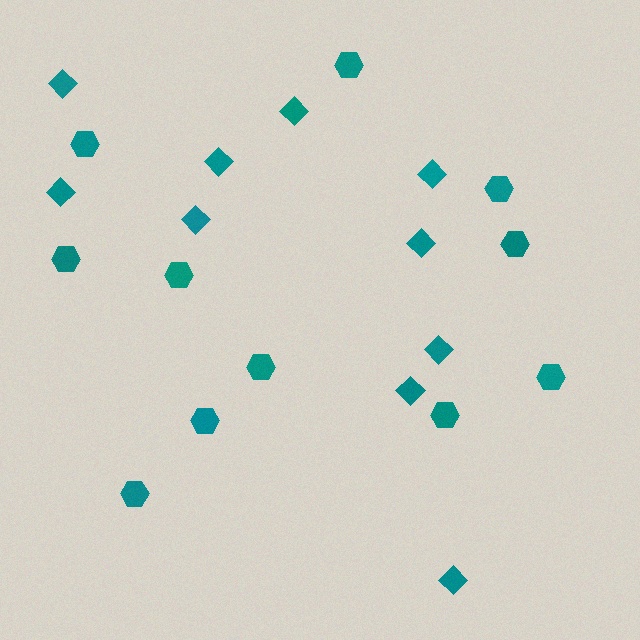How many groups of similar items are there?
There are 2 groups: one group of hexagons (11) and one group of diamonds (10).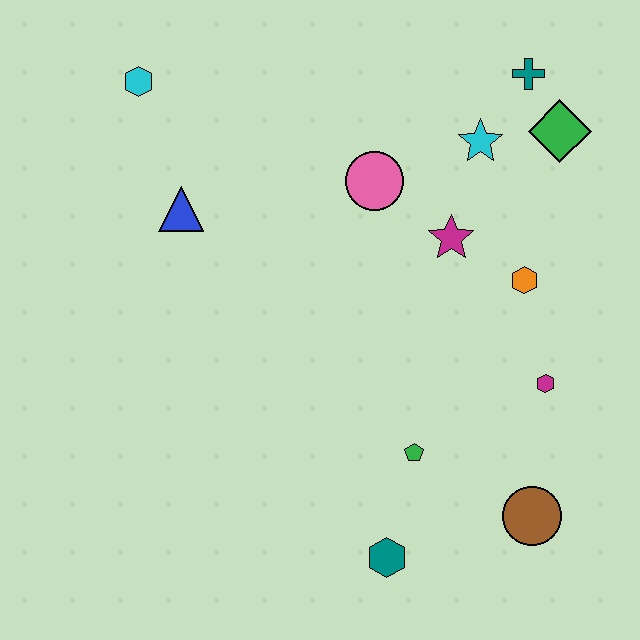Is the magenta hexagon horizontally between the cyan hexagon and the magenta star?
No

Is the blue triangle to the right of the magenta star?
No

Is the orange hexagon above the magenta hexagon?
Yes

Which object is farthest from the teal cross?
The teal hexagon is farthest from the teal cross.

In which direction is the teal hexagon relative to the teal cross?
The teal hexagon is below the teal cross.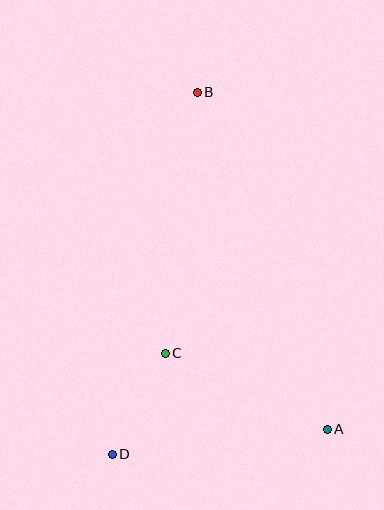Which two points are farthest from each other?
Points B and D are farthest from each other.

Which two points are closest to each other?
Points C and D are closest to each other.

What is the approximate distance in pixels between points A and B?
The distance between A and B is approximately 361 pixels.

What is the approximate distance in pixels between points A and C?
The distance between A and C is approximately 179 pixels.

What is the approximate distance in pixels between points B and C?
The distance between B and C is approximately 263 pixels.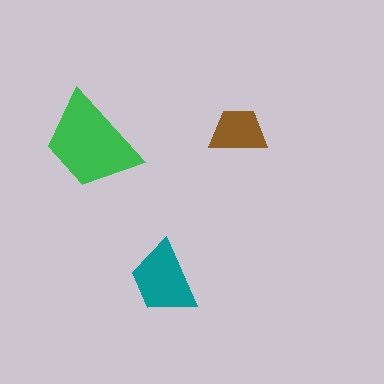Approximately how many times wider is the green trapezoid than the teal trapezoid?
About 1.5 times wider.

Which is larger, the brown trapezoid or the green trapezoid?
The green one.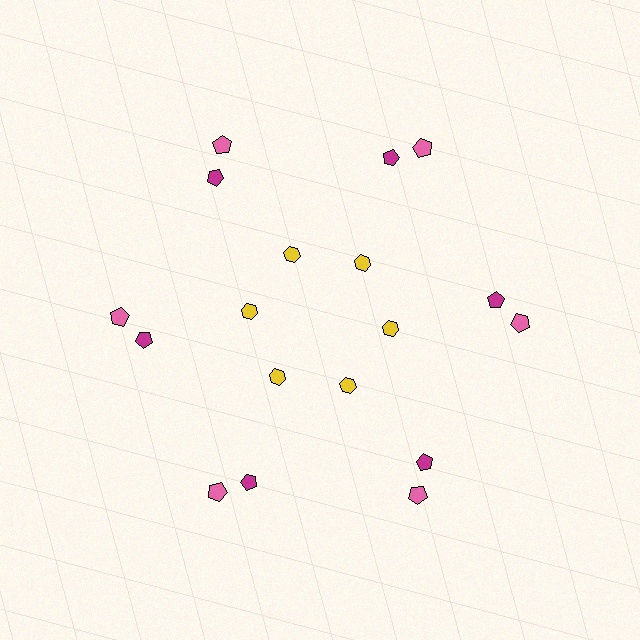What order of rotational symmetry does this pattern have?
This pattern has 6-fold rotational symmetry.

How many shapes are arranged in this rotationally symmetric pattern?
There are 18 shapes, arranged in 6 groups of 3.